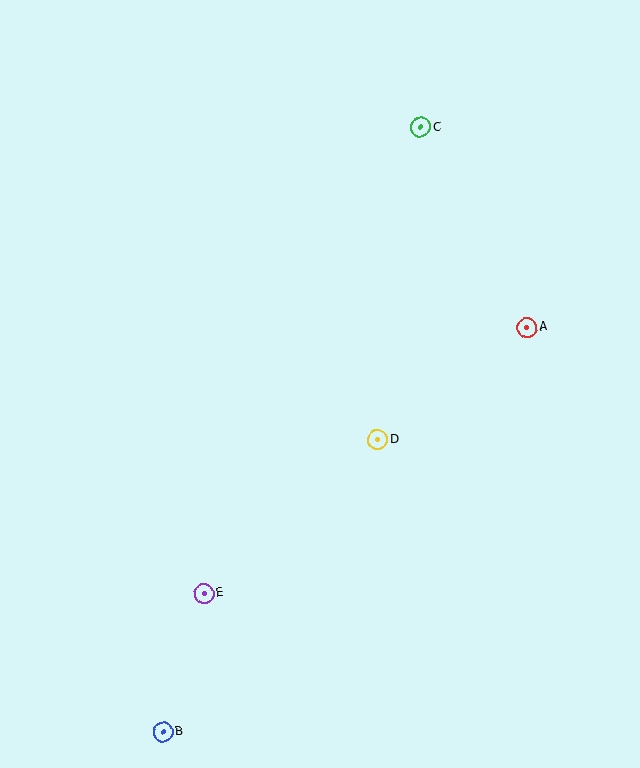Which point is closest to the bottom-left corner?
Point B is closest to the bottom-left corner.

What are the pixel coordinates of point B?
Point B is at (163, 732).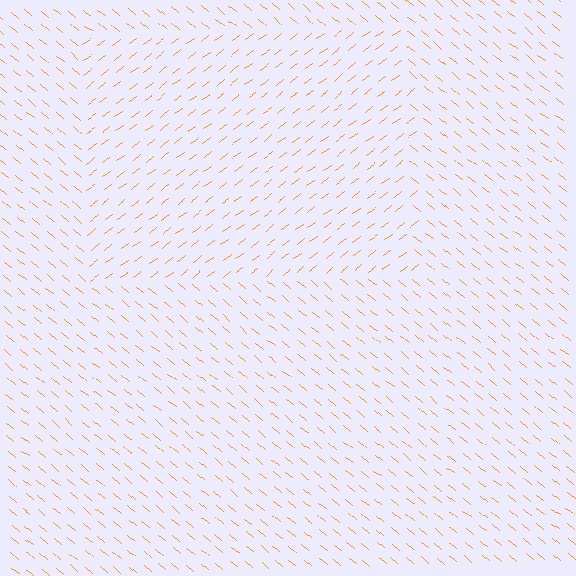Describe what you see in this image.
The image is filled with small orange line segments. A rectangle region in the image has lines oriented differently from the surrounding lines, creating a visible texture boundary.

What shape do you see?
I see a rectangle.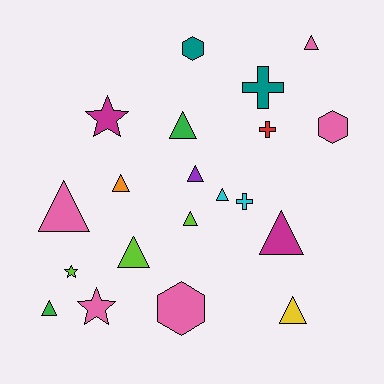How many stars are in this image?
There are 3 stars.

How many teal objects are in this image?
There are 2 teal objects.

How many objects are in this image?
There are 20 objects.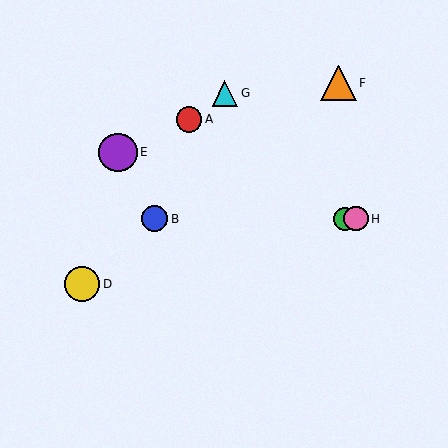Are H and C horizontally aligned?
Yes, both are at y≈219.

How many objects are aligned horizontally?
3 objects (B, C, H) are aligned horizontally.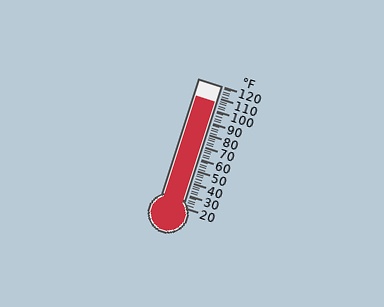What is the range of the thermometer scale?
The thermometer scale ranges from 20°F to 120°F.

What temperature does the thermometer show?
The thermometer shows approximately 106°F.